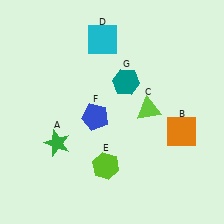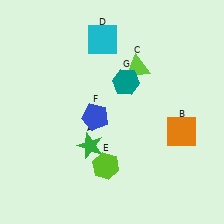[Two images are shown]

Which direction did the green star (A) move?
The green star (A) moved right.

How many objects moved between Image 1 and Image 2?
2 objects moved between the two images.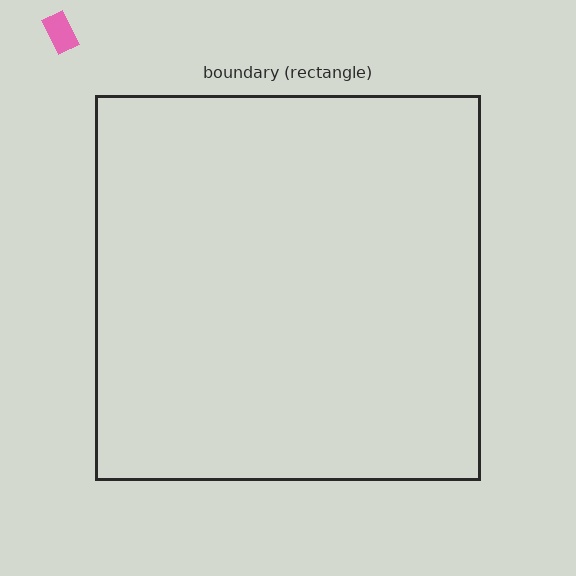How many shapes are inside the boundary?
0 inside, 1 outside.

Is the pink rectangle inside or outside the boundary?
Outside.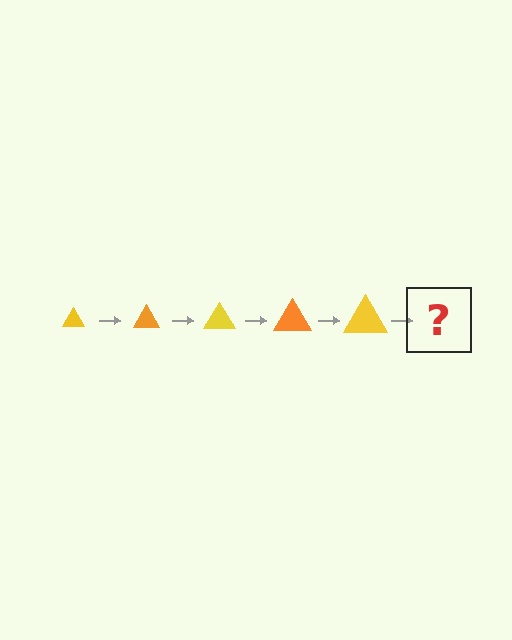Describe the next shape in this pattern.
It should be an orange triangle, larger than the previous one.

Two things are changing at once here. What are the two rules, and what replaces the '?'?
The two rules are that the triangle grows larger each step and the color cycles through yellow and orange. The '?' should be an orange triangle, larger than the previous one.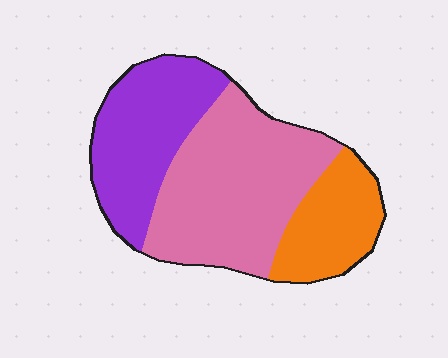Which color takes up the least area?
Orange, at roughly 20%.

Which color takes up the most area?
Pink, at roughly 50%.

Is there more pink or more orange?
Pink.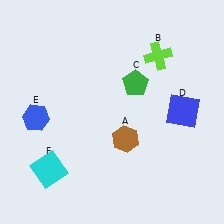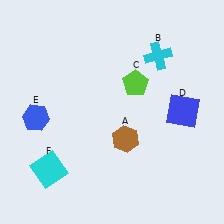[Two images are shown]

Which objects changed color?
B changed from lime to cyan. C changed from green to lime.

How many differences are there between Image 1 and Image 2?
There are 2 differences between the two images.